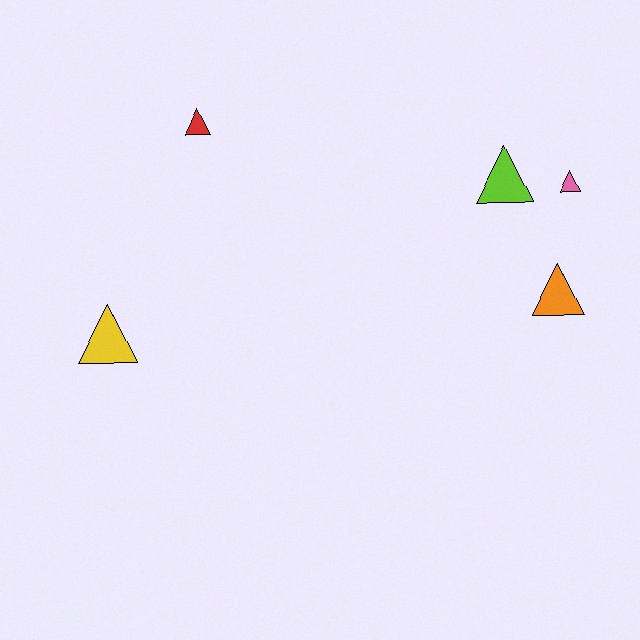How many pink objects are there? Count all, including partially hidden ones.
There is 1 pink object.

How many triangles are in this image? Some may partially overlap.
There are 5 triangles.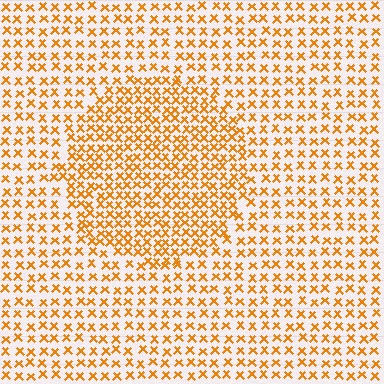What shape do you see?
I see a circle.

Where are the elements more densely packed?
The elements are more densely packed inside the circle boundary.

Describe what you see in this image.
The image contains small orange elements arranged at two different densities. A circle-shaped region is visible where the elements are more densely packed than the surrounding area.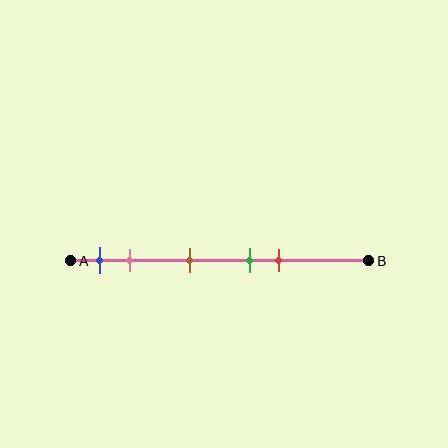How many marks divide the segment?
There are 5 marks dividing the segment.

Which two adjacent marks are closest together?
The green and red marks are the closest adjacent pair.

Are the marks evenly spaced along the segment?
No, the marks are not evenly spaced.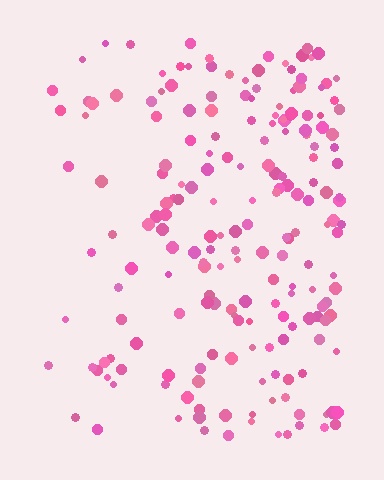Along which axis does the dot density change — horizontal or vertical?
Horizontal.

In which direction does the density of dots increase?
From left to right, with the right side densest.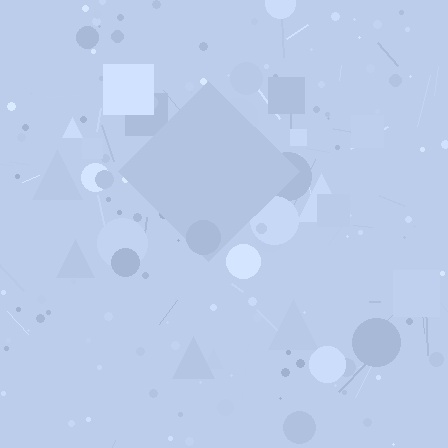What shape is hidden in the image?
A diamond is hidden in the image.